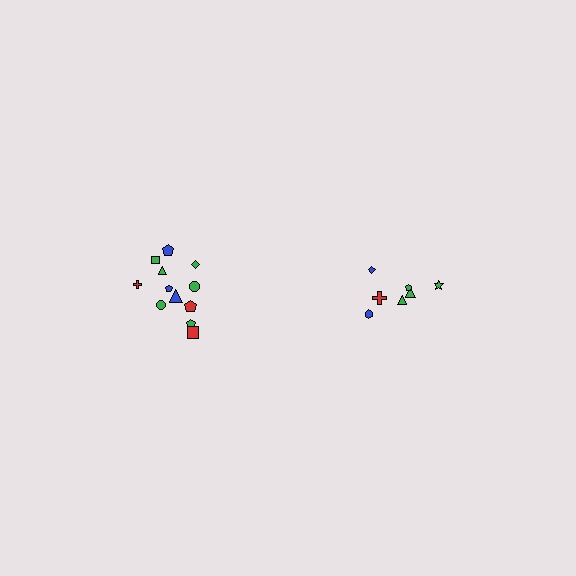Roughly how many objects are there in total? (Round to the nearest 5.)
Roughly 20 objects in total.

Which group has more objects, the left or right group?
The left group.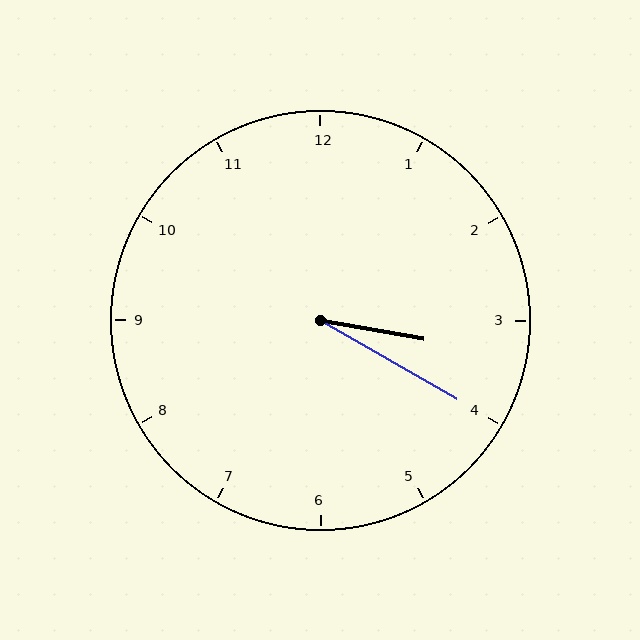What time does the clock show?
3:20.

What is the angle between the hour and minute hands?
Approximately 20 degrees.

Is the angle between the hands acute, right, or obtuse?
It is acute.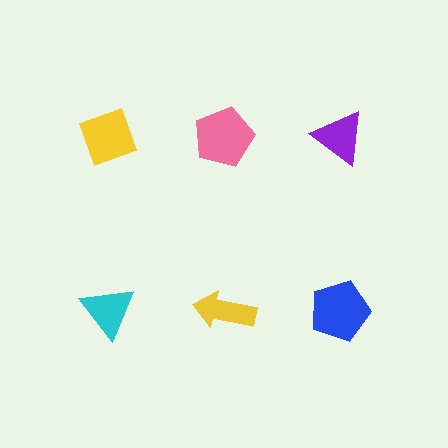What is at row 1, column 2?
A pink pentagon.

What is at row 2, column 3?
A blue pentagon.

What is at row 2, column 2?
A yellow arrow.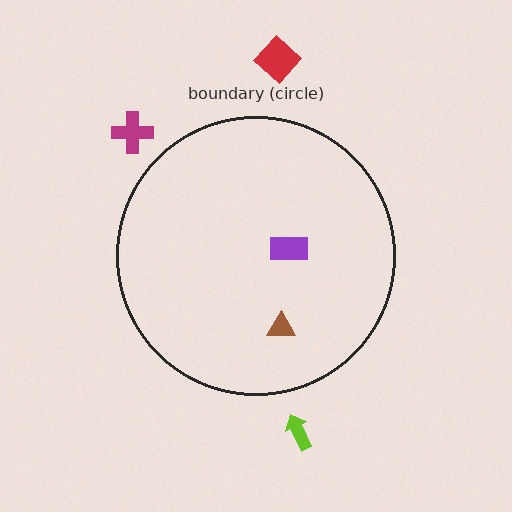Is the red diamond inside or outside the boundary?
Outside.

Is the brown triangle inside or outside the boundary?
Inside.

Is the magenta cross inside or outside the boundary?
Outside.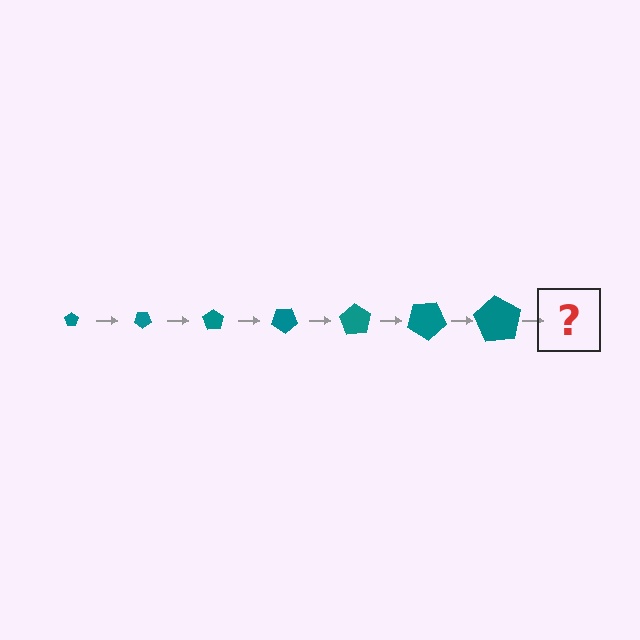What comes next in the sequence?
The next element should be a pentagon, larger than the previous one and rotated 245 degrees from the start.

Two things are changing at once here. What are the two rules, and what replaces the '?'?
The two rules are that the pentagon grows larger each step and it rotates 35 degrees each step. The '?' should be a pentagon, larger than the previous one and rotated 245 degrees from the start.